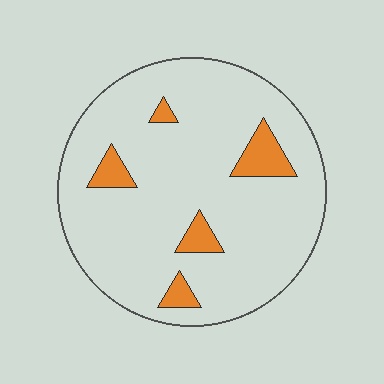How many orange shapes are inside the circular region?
5.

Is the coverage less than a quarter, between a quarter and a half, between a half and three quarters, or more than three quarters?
Less than a quarter.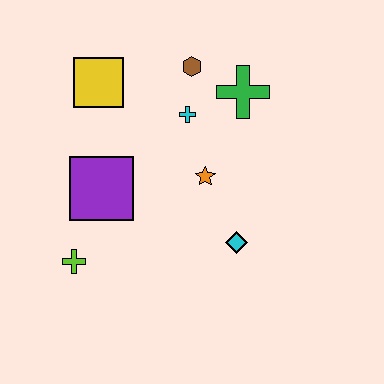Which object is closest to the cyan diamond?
The orange star is closest to the cyan diamond.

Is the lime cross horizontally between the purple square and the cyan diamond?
No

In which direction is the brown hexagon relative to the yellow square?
The brown hexagon is to the right of the yellow square.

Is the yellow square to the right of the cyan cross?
No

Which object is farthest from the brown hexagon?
The lime cross is farthest from the brown hexagon.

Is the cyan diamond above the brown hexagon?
No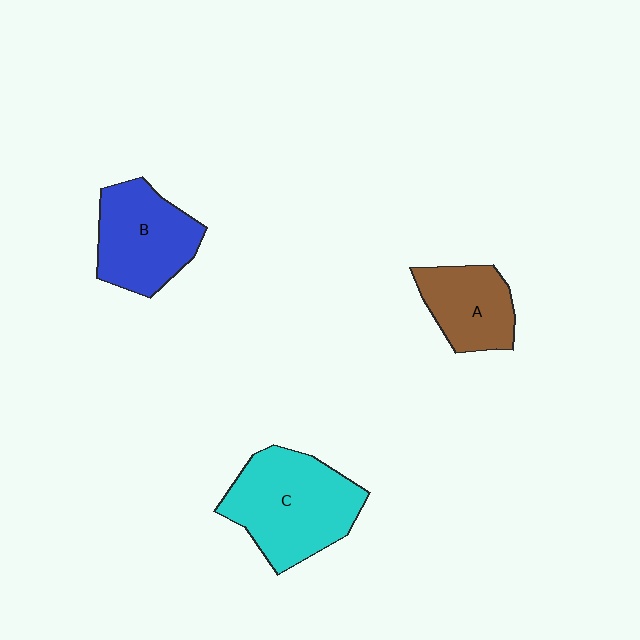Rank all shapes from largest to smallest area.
From largest to smallest: C (cyan), B (blue), A (brown).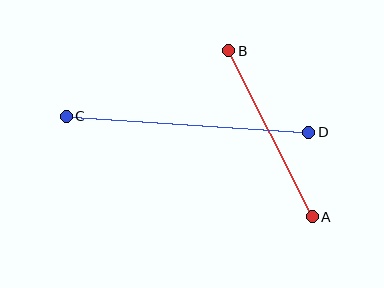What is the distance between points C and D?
The distance is approximately 243 pixels.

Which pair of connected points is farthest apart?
Points C and D are farthest apart.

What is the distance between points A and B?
The distance is approximately 186 pixels.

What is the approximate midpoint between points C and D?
The midpoint is at approximately (188, 124) pixels.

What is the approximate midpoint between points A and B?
The midpoint is at approximately (271, 134) pixels.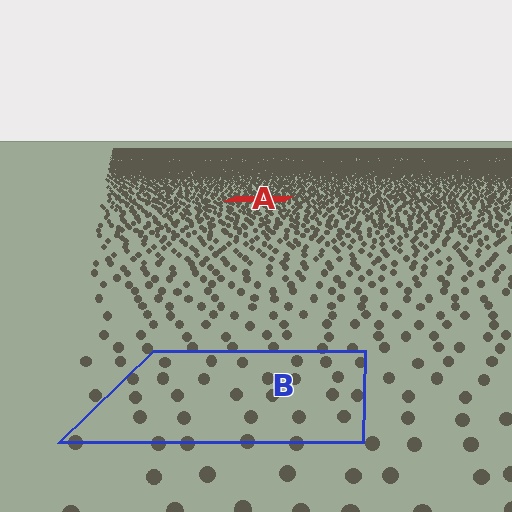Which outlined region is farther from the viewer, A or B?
Region A is farther from the viewer — the texture elements inside it appear smaller and more densely packed.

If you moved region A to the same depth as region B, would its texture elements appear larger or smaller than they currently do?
They would appear larger. At a closer depth, the same texture elements are projected at a bigger on-screen size.